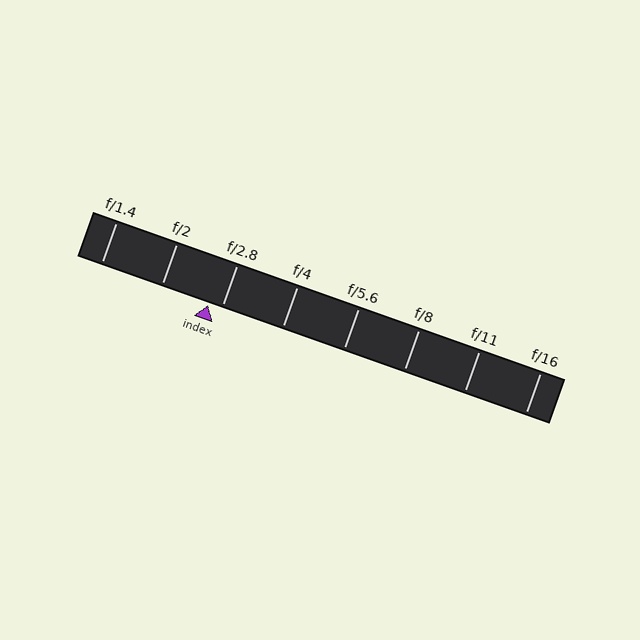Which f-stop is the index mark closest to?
The index mark is closest to f/2.8.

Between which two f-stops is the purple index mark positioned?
The index mark is between f/2 and f/2.8.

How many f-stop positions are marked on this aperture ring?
There are 8 f-stop positions marked.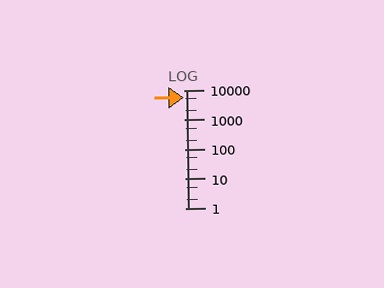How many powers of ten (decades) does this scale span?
The scale spans 4 decades, from 1 to 10000.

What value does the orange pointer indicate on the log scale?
The pointer indicates approximately 5500.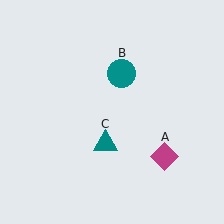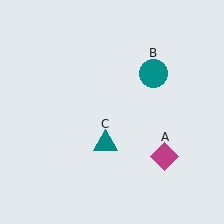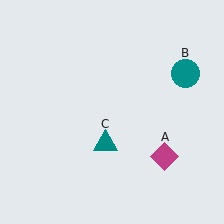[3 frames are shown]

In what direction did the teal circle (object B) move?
The teal circle (object B) moved right.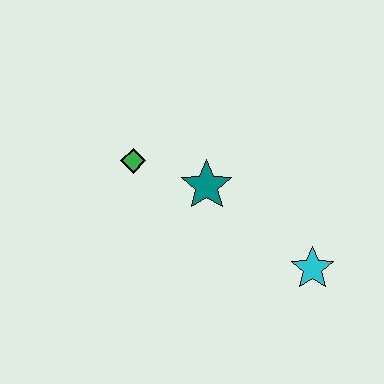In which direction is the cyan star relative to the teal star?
The cyan star is to the right of the teal star.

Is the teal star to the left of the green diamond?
No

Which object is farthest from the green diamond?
The cyan star is farthest from the green diamond.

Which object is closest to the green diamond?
The teal star is closest to the green diamond.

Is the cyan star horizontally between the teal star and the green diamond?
No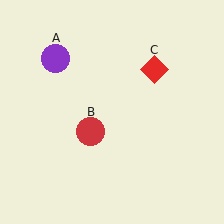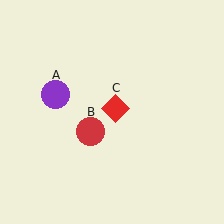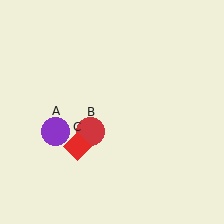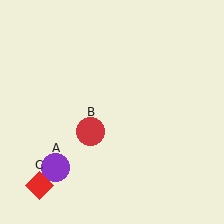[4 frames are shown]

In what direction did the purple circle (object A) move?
The purple circle (object A) moved down.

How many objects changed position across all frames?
2 objects changed position: purple circle (object A), red diamond (object C).